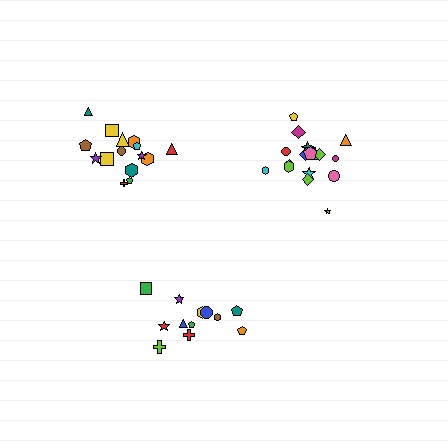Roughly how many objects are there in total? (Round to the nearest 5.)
Roughly 45 objects in total.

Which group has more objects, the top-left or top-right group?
The top-right group.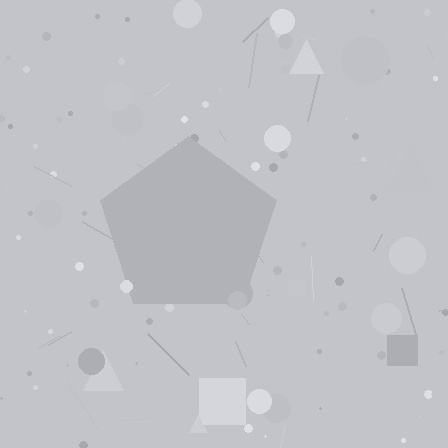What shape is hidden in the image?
A pentagon is hidden in the image.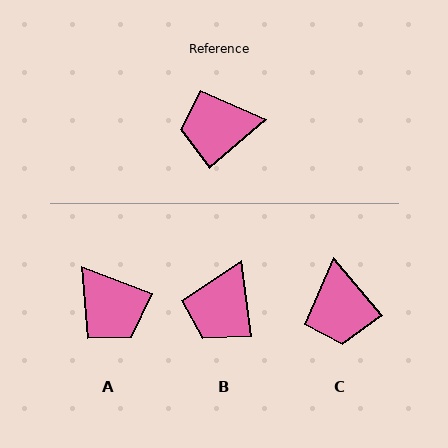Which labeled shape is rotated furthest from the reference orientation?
A, about 118 degrees away.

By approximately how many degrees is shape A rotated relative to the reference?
Approximately 118 degrees counter-clockwise.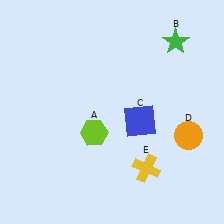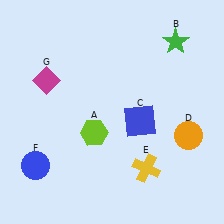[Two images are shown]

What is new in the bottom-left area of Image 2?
A blue circle (F) was added in the bottom-left area of Image 2.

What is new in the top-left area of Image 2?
A magenta diamond (G) was added in the top-left area of Image 2.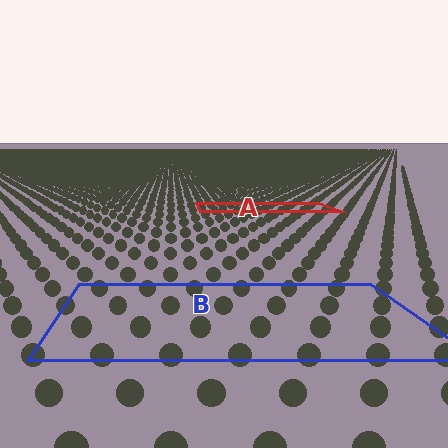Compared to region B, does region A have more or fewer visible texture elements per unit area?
Region A has more texture elements per unit area — they are packed more densely because it is farther away.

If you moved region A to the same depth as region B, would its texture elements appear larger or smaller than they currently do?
They would appear larger. At a closer depth, the same texture elements are projected at a bigger on-screen size.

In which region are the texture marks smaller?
The texture marks are smaller in region A, because it is farther away.